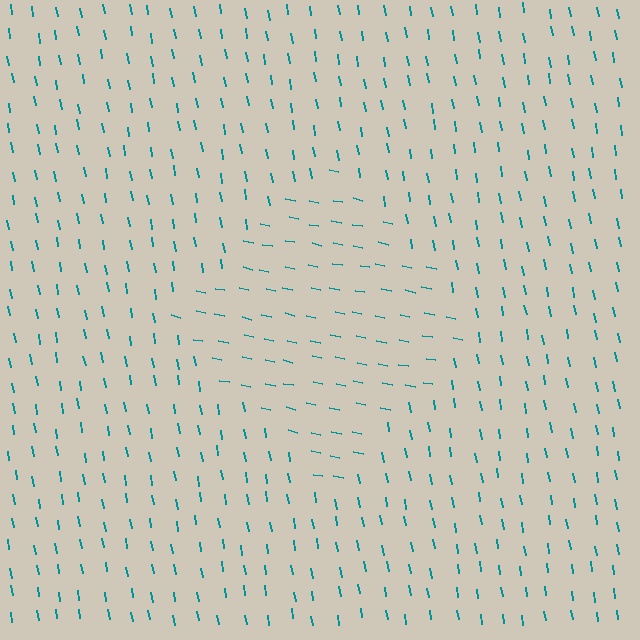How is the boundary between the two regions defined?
The boundary is defined purely by a change in line orientation (approximately 68 degrees difference). All lines are the same color and thickness.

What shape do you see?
I see a diamond.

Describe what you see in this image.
The image is filled with small teal line segments. A diamond region in the image has lines oriented differently from the surrounding lines, creating a visible texture boundary.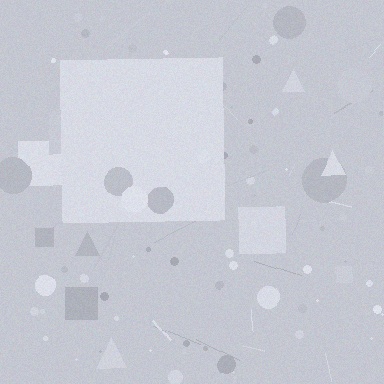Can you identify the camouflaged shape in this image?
The camouflaged shape is a square.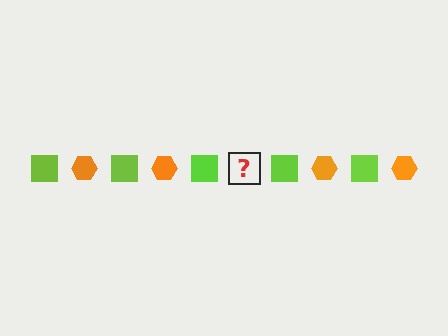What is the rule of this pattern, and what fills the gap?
The rule is that the pattern alternates between lime square and orange hexagon. The gap should be filled with an orange hexagon.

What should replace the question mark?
The question mark should be replaced with an orange hexagon.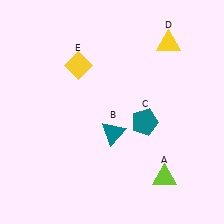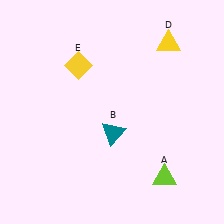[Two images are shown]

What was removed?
The teal pentagon (C) was removed in Image 2.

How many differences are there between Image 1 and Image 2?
There is 1 difference between the two images.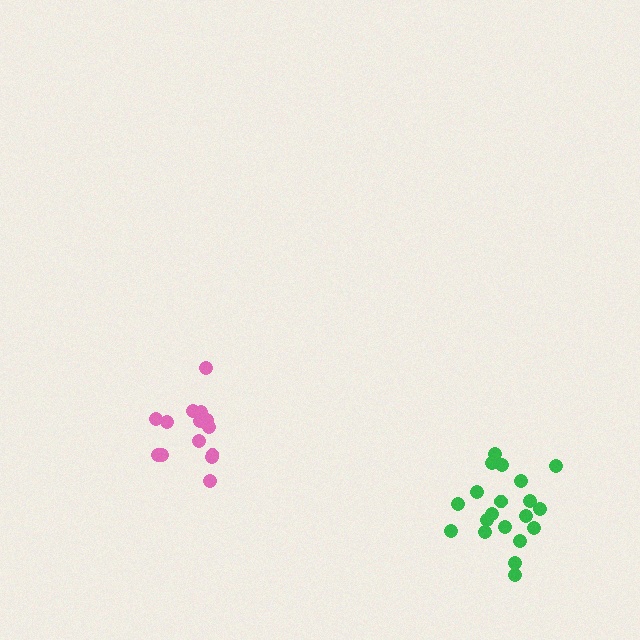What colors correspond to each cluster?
The clusters are colored: green, pink.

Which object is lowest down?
The green cluster is bottommost.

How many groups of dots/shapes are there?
There are 2 groups.